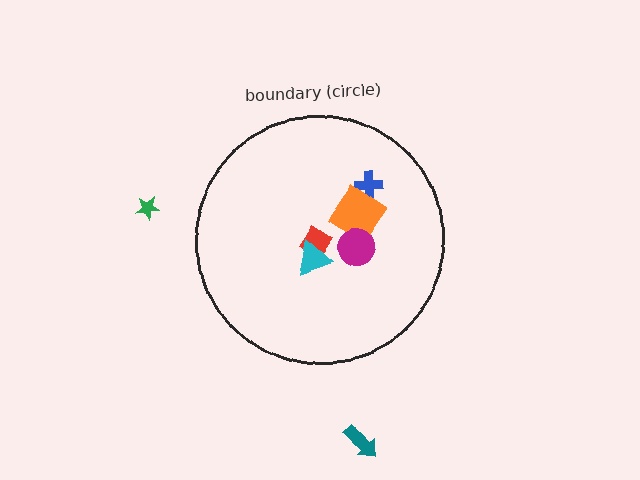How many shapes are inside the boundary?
5 inside, 2 outside.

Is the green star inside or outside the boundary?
Outside.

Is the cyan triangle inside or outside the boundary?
Inside.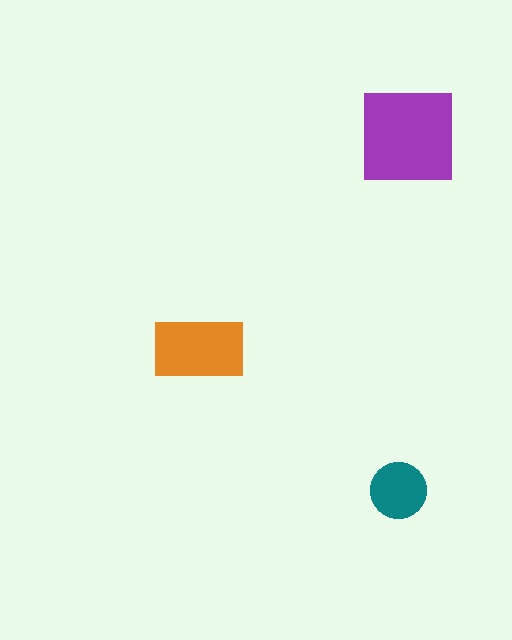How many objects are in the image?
There are 3 objects in the image.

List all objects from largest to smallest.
The purple square, the orange rectangle, the teal circle.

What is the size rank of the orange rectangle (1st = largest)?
2nd.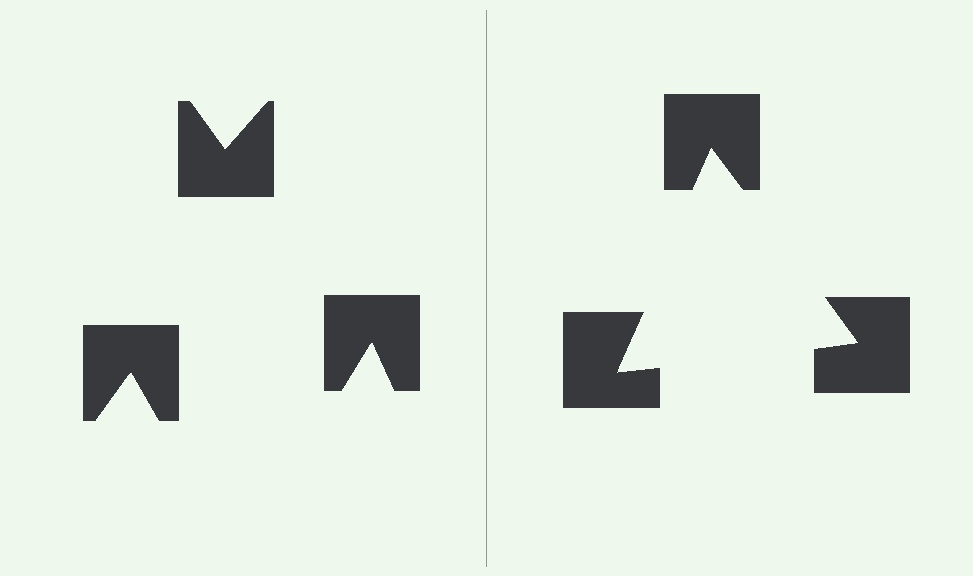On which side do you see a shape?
An illusory triangle appears on the right side. On the left side the wedge cuts are rotated, so no coherent shape forms.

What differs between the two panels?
The notched squares are positioned identically on both sides; only the wedge orientations differ. On the right they align to a triangle; on the left they are misaligned.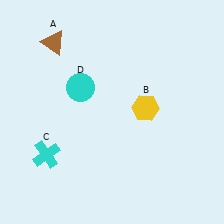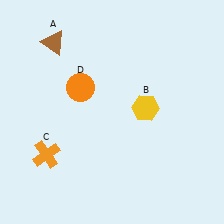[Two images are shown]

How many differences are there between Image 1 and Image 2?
There are 2 differences between the two images.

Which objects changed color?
C changed from cyan to orange. D changed from cyan to orange.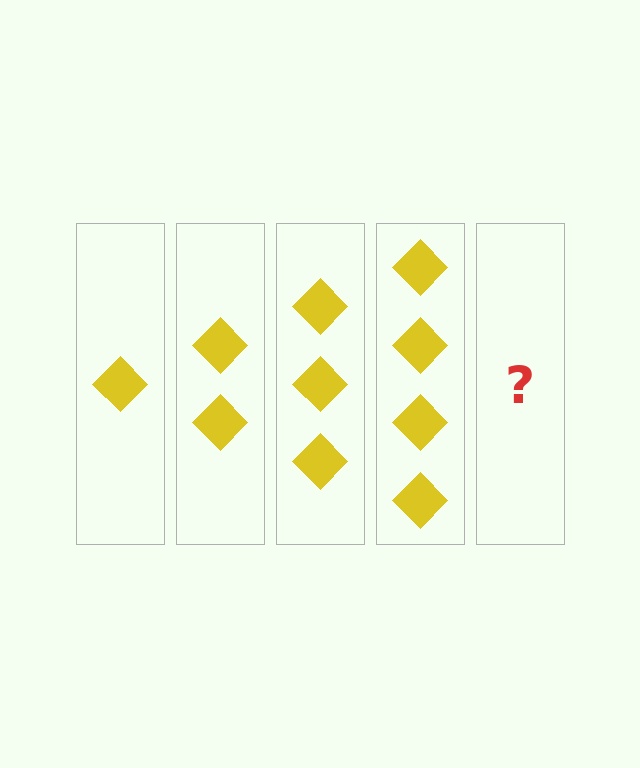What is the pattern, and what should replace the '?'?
The pattern is that each step adds one more diamond. The '?' should be 5 diamonds.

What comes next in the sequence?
The next element should be 5 diamonds.